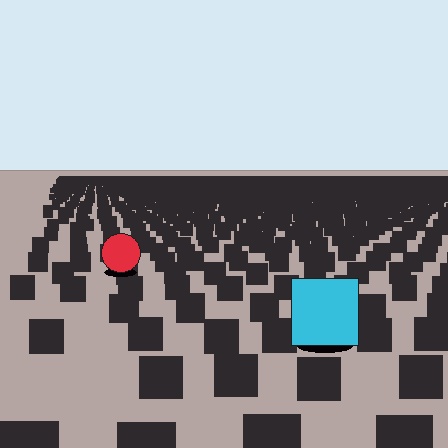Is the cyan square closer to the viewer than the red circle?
Yes. The cyan square is closer — you can tell from the texture gradient: the ground texture is coarser near it.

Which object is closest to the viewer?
The cyan square is closest. The texture marks near it are larger and more spread out.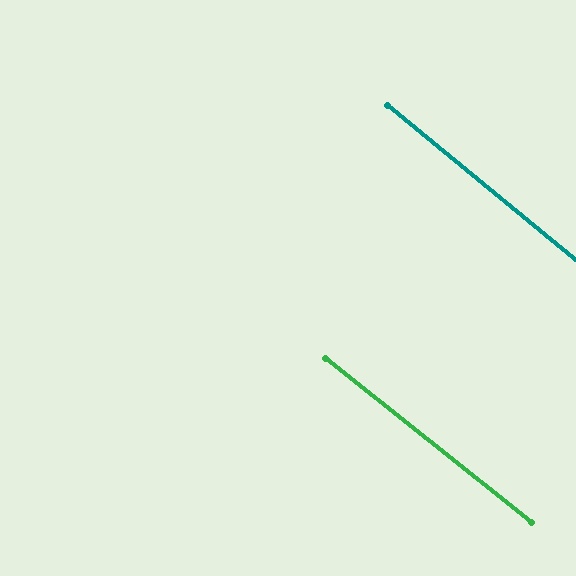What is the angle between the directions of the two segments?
Approximately 1 degree.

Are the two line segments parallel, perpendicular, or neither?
Parallel — their directions differ by only 0.9°.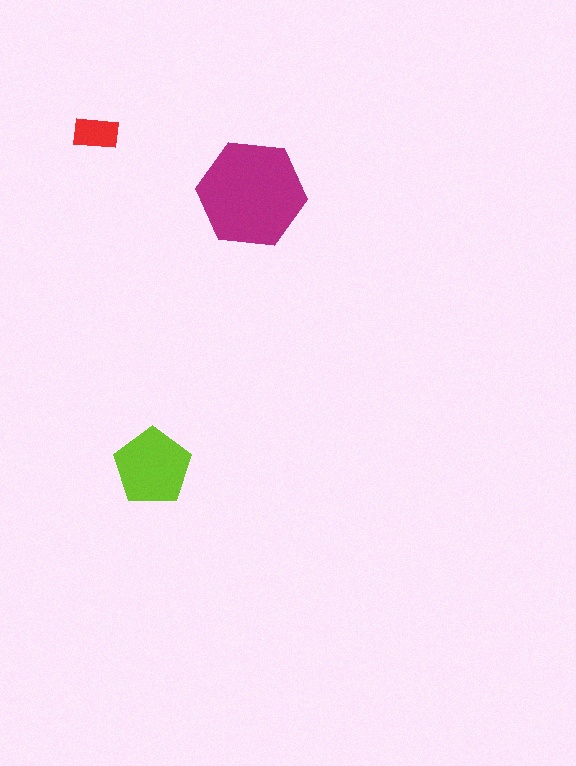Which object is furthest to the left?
The red rectangle is leftmost.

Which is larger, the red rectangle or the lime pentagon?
The lime pentagon.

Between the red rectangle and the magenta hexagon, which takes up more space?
The magenta hexagon.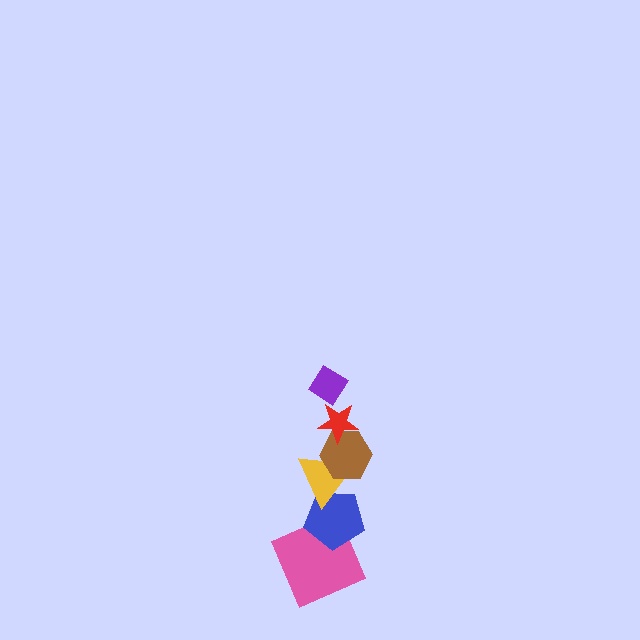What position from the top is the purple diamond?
The purple diamond is 1st from the top.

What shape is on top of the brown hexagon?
The red star is on top of the brown hexagon.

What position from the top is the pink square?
The pink square is 6th from the top.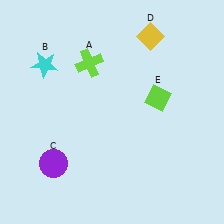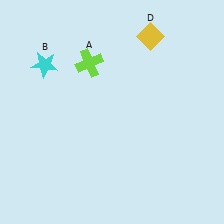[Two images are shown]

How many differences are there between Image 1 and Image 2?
There are 2 differences between the two images.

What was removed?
The lime diamond (E), the purple circle (C) were removed in Image 2.